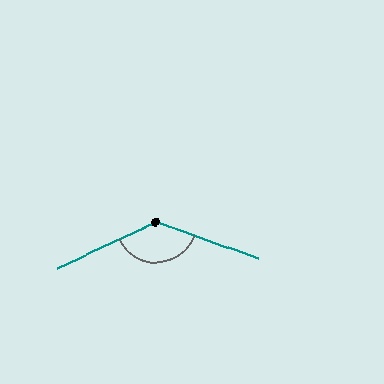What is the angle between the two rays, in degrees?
Approximately 135 degrees.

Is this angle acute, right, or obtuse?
It is obtuse.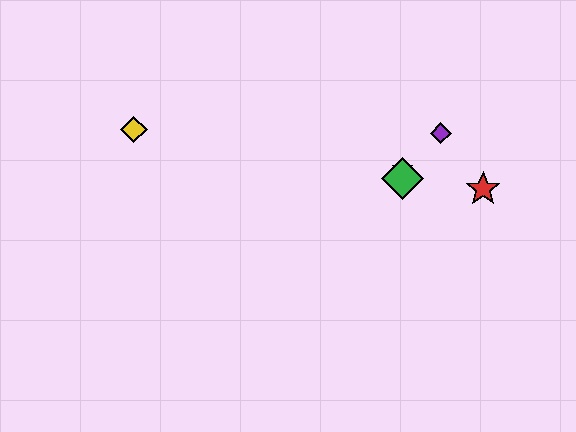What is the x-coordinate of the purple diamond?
The purple diamond is at x≈441.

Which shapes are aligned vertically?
The blue star, the green diamond are aligned vertically.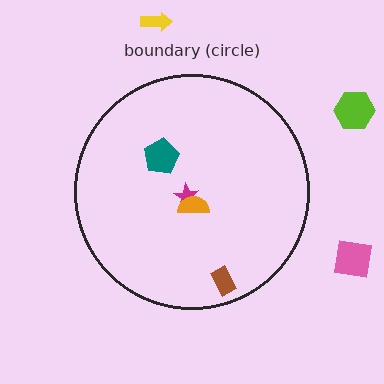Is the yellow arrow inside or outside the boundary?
Outside.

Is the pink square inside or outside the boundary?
Outside.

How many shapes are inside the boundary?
4 inside, 3 outside.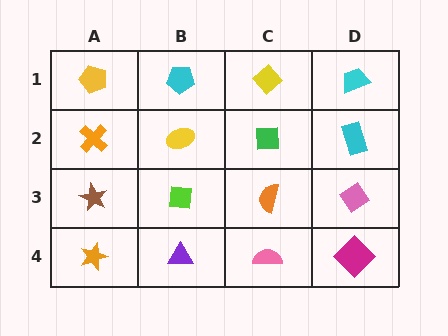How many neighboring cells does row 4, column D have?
2.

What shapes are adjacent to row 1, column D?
A cyan rectangle (row 2, column D), a yellow diamond (row 1, column C).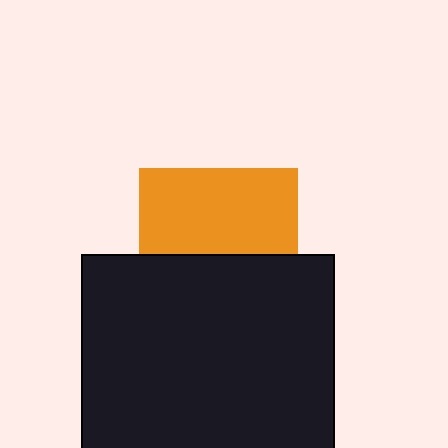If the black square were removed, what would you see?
You would see the complete orange square.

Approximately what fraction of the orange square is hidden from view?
Roughly 46% of the orange square is hidden behind the black square.